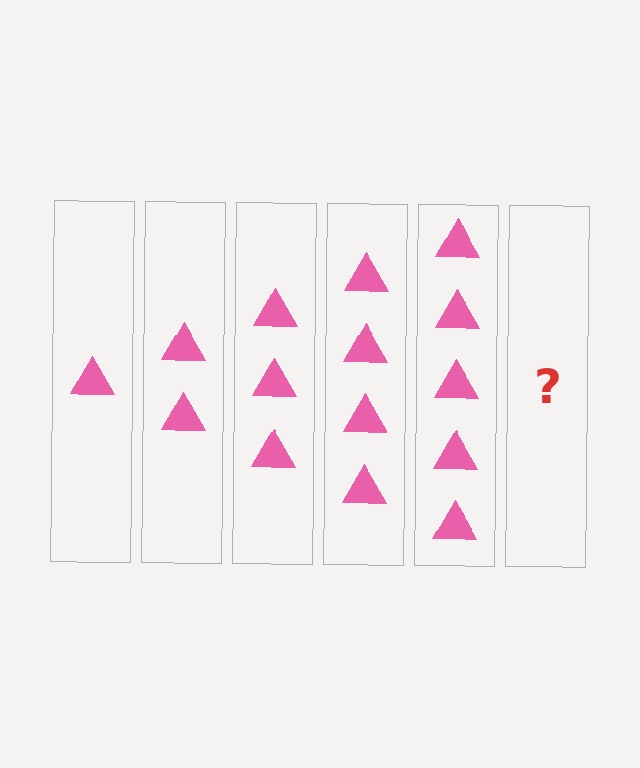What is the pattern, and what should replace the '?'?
The pattern is that each step adds one more triangle. The '?' should be 6 triangles.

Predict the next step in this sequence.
The next step is 6 triangles.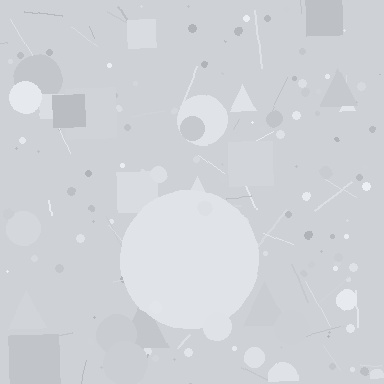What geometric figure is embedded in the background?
A circle is embedded in the background.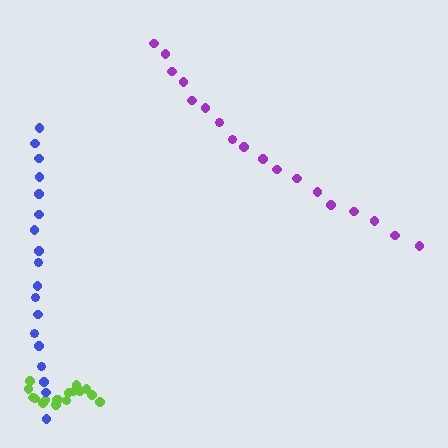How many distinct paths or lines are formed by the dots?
There are 3 distinct paths.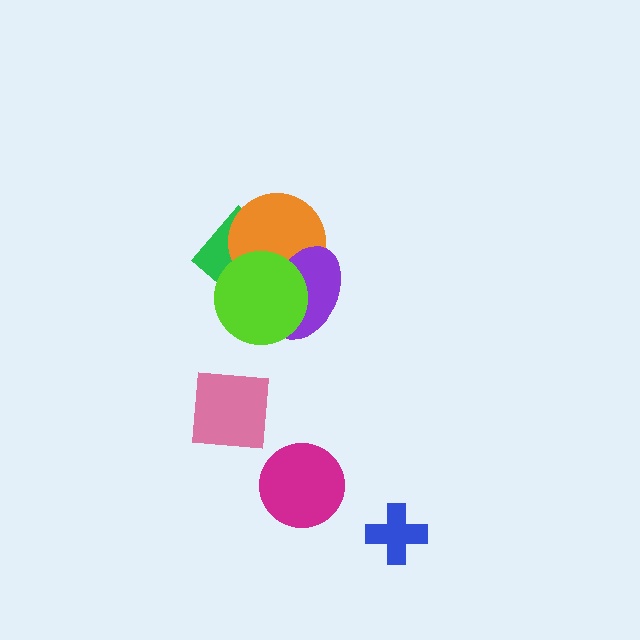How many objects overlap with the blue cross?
0 objects overlap with the blue cross.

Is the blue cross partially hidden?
No, no other shape covers it.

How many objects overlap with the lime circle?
3 objects overlap with the lime circle.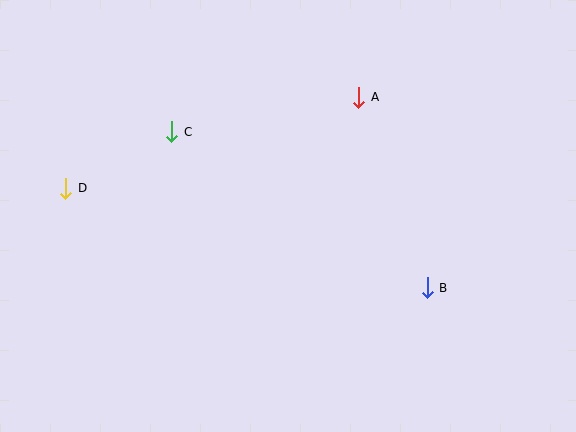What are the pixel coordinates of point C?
Point C is at (172, 132).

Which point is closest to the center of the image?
Point A at (359, 97) is closest to the center.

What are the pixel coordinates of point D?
Point D is at (66, 188).